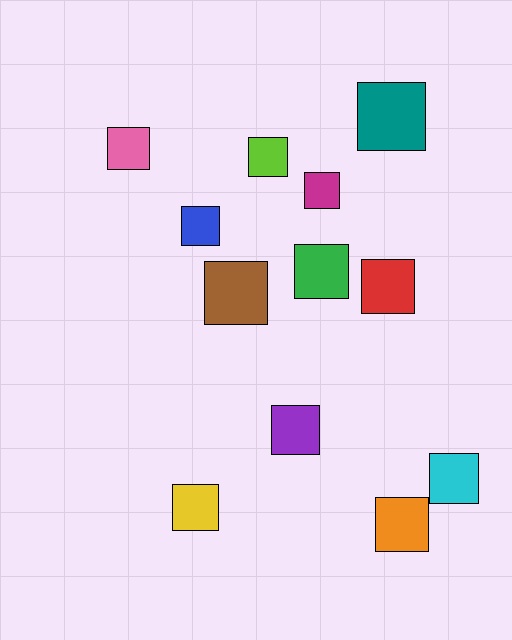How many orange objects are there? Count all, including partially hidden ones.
There is 1 orange object.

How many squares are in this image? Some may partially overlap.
There are 12 squares.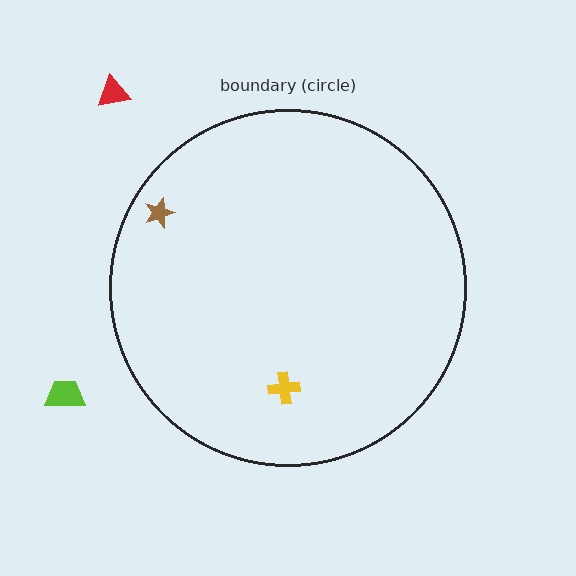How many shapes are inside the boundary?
2 inside, 2 outside.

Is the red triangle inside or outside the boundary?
Outside.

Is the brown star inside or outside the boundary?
Inside.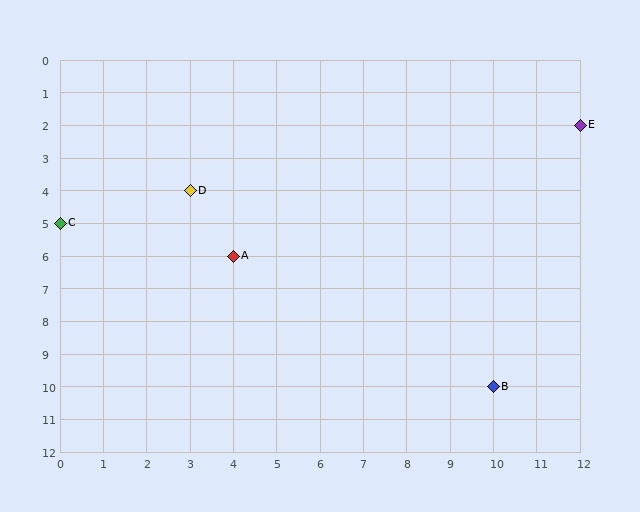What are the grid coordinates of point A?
Point A is at grid coordinates (4, 6).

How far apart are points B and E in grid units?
Points B and E are 2 columns and 8 rows apart (about 8.2 grid units diagonally).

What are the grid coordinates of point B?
Point B is at grid coordinates (10, 10).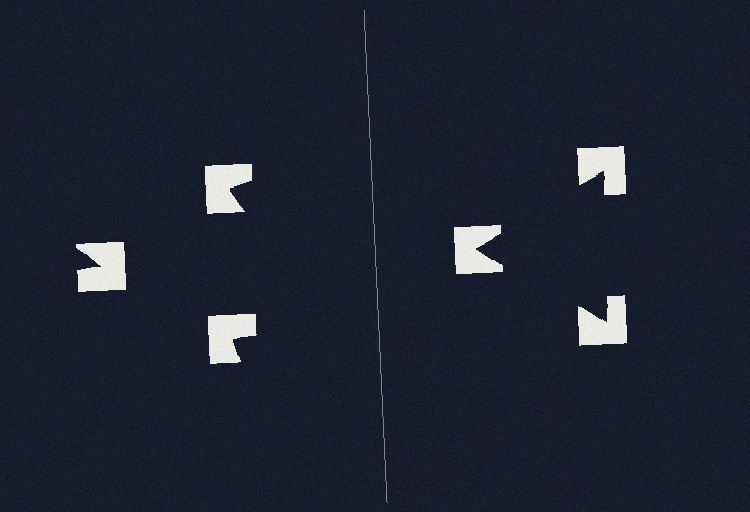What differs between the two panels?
The notched squares are positioned identically on both sides; only the wedge orientations differ. On the right they align to a triangle; on the left they are misaligned.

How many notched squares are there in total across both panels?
6 — 3 on each side.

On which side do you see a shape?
An illusory triangle appears on the right side. On the left side the wedge cuts are rotated, so no coherent shape forms.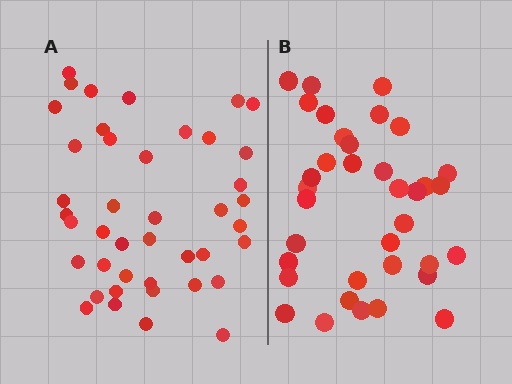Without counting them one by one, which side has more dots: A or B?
Region A (the left region) has more dots.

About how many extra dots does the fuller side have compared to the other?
Region A has about 6 more dots than region B.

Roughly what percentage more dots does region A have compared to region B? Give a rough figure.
About 15% more.